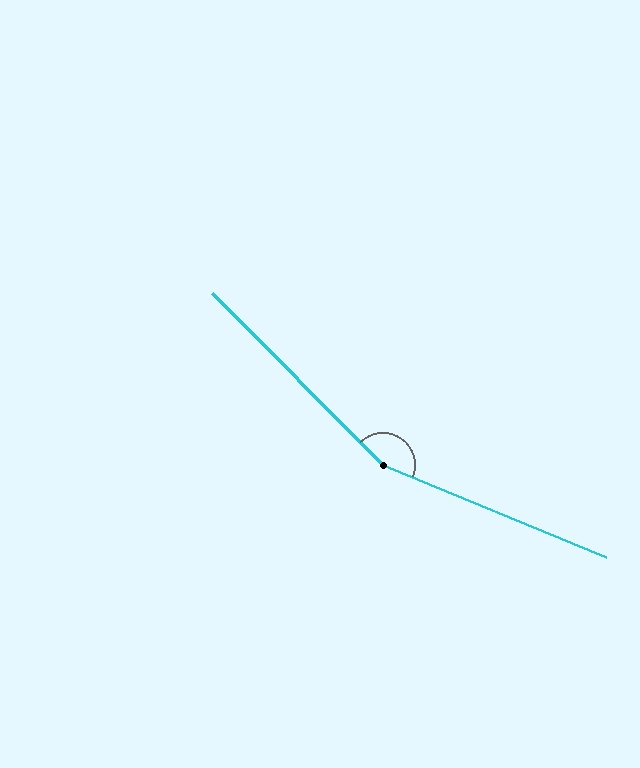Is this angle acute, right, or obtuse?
It is obtuse.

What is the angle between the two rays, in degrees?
Approximately 157 degrees.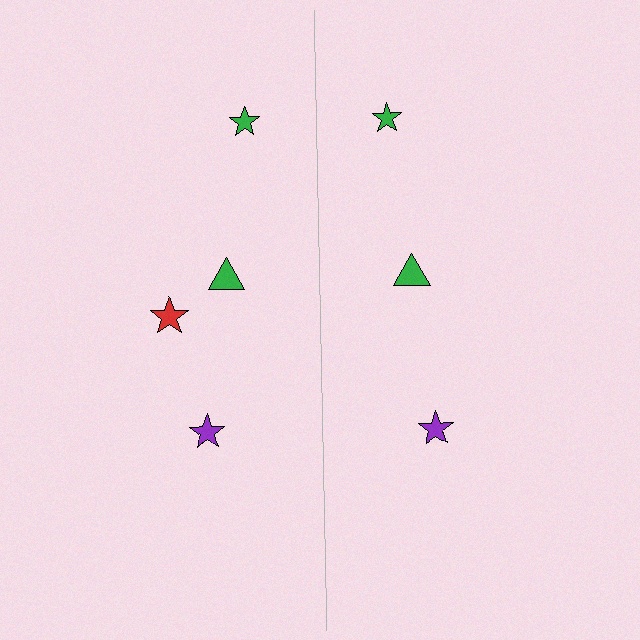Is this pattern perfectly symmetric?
No, the pattern is not perfectly symmetric. A red star is missing from the right side.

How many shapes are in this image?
There are 7 shapes in this image.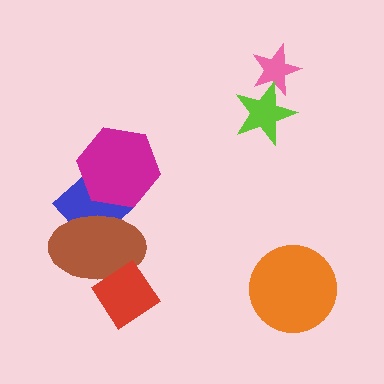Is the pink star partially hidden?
Yes, it is partially covered by another shape.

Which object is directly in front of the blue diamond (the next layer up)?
The brown ellipse is directly in front of the blue diamond.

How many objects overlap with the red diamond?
1 object overlaps with the red diamond.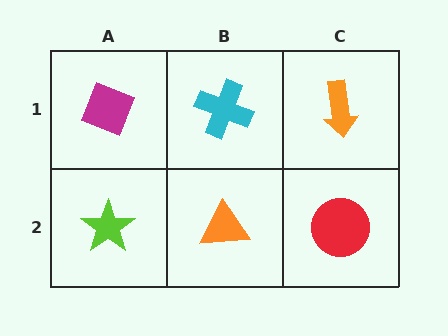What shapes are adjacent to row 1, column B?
An orange triangle (row 2, column B), a magenta diamond (row 1, column A), an orange arrow (row 1, column C).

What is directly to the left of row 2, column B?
A lime star.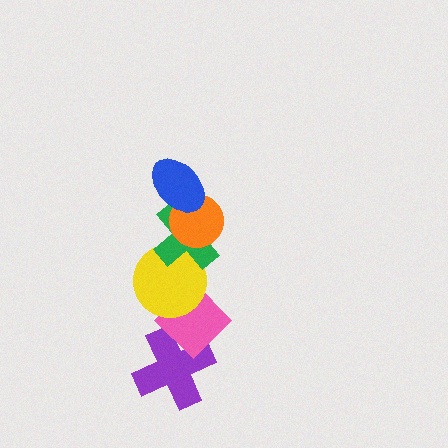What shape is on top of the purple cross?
The pink diamond is on top of the purple cross.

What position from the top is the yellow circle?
The yellow circle is 4th from the top.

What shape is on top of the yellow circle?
The green cross is on top of the yellow circle.